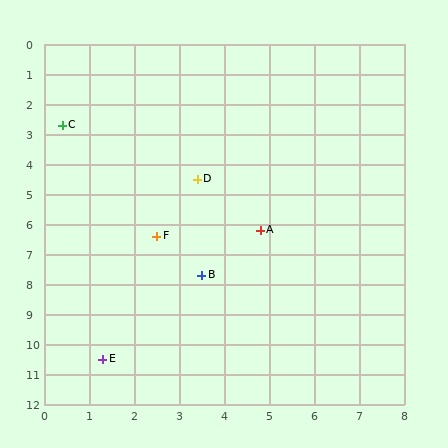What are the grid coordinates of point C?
Point C is at approximately (0.4, 2.7).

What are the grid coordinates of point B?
Point B is at approximately (3.5, 7.7).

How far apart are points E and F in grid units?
Points E and F are about 4.3 grid units apart.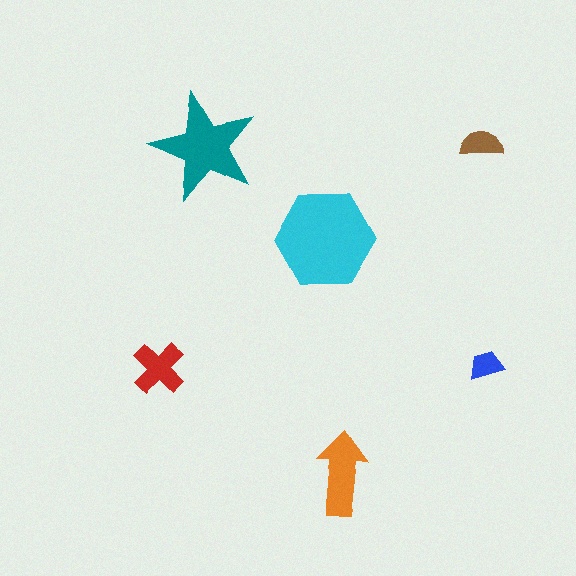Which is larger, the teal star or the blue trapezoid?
The teal star.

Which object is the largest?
The cyan hexagon.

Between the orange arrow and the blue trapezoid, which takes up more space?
The orange arrow.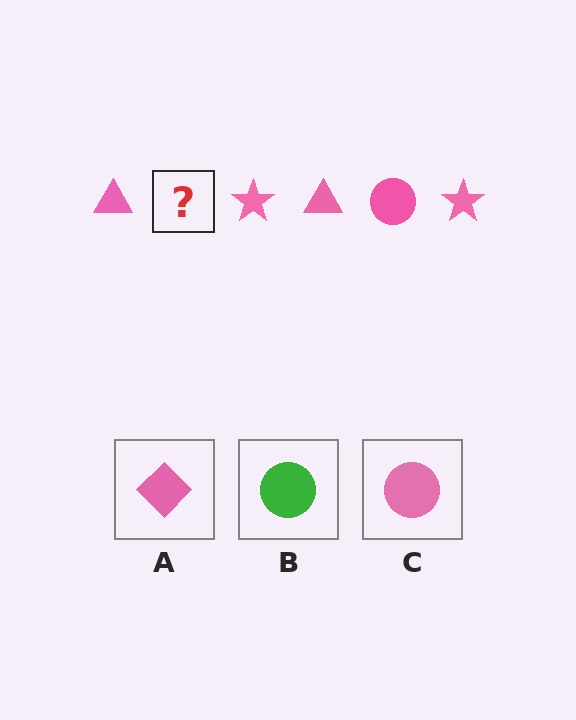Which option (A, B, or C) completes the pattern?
C.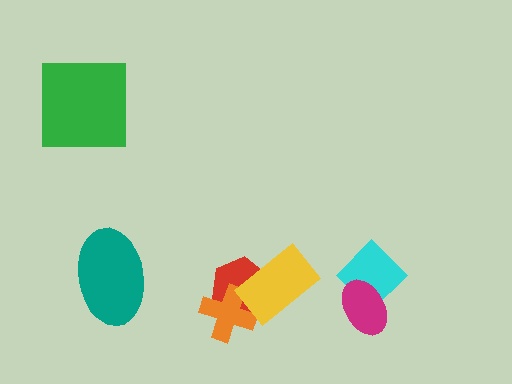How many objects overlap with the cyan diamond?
1 object overlaps with the cyan diamond.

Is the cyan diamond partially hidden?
Yes, it is partially covered by another shape.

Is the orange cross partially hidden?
Yes, it is partially covered by another shape.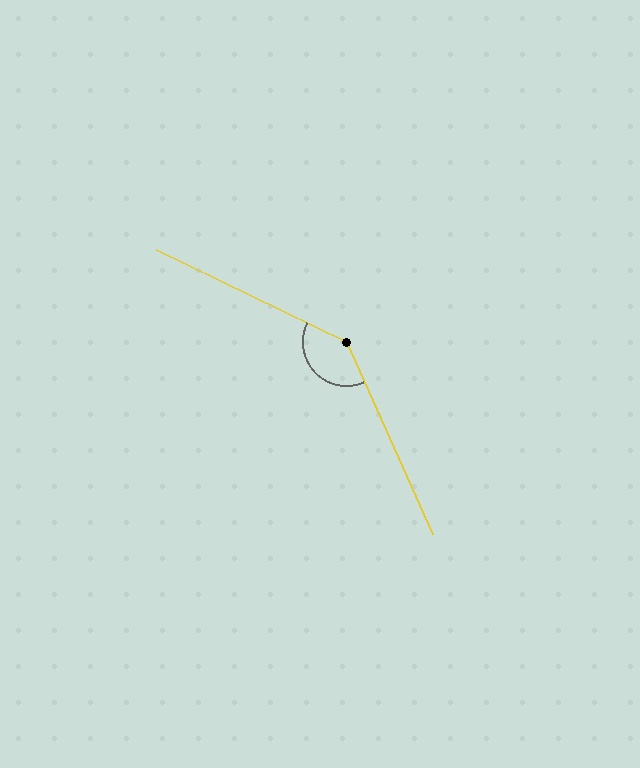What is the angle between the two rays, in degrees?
Approximately 140 degrees.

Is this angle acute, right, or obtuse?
It is obtuse.